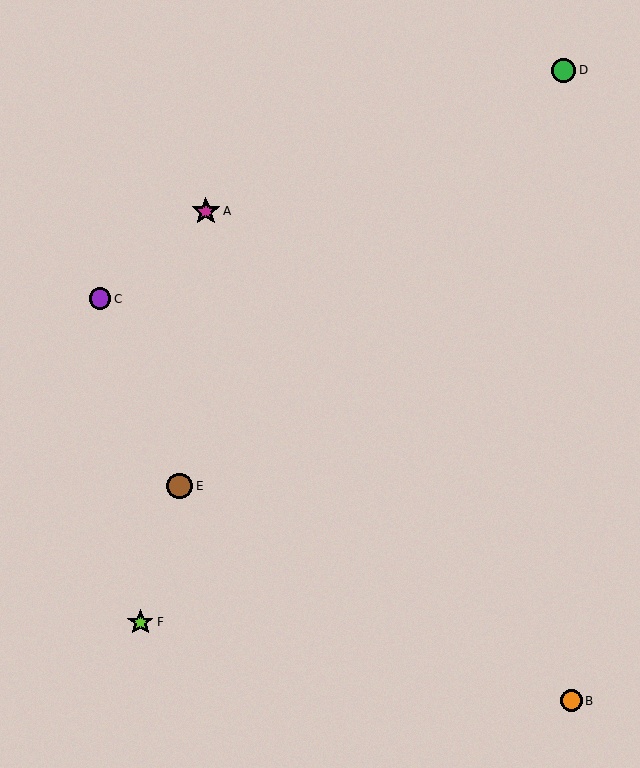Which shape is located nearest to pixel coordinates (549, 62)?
The green circle (labeled D) at (564, 70) is nearest to that location.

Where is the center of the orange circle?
The center of the orange circle is at (571, 701).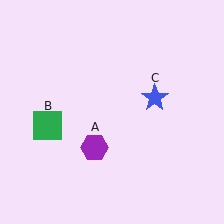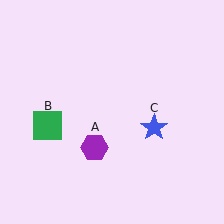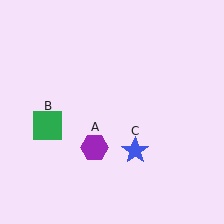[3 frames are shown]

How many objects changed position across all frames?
1 object changed position: blue star (object C).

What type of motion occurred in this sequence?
The blue star (object C) rotated clockwise around the center of the scene.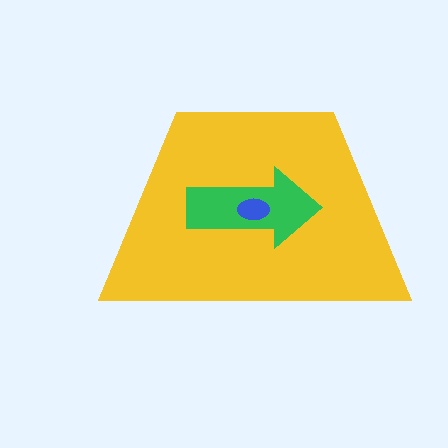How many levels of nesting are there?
3.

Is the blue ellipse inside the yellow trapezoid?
Yes.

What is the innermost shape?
The blue ellipse.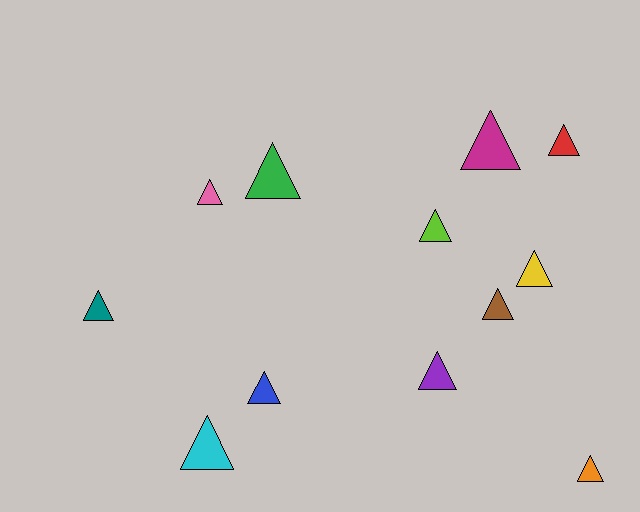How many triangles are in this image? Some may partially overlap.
There are 12 triangles.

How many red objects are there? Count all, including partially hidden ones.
There is 1 red object.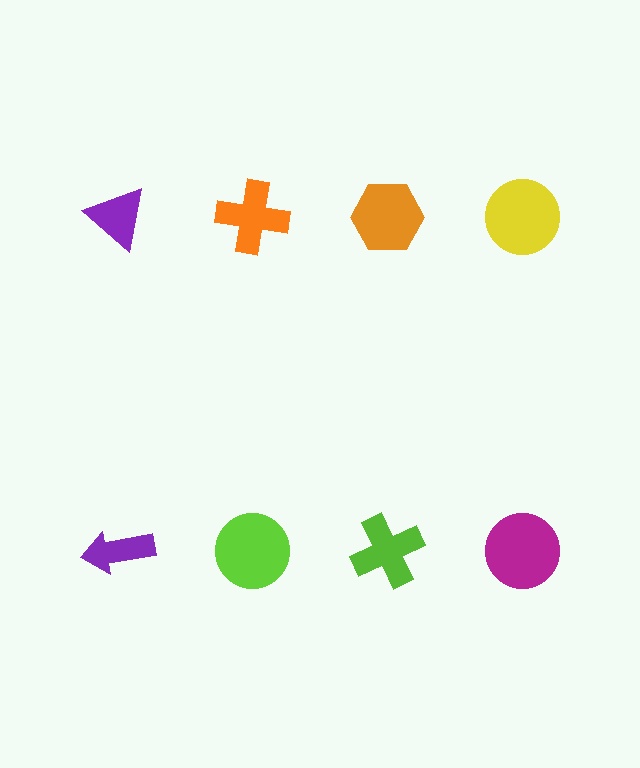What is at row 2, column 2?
A lime circle.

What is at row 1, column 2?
An orange cross.